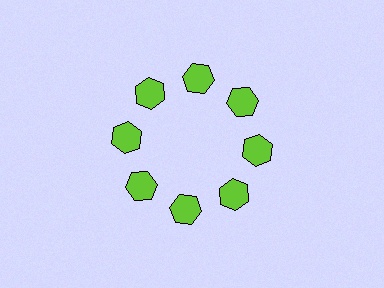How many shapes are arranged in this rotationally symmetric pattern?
There are 8 shapes, arranged in 8 groups of 1.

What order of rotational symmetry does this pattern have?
This pattern has 8-fold rotational symmetry.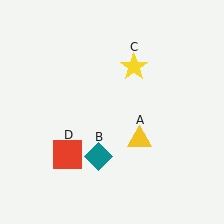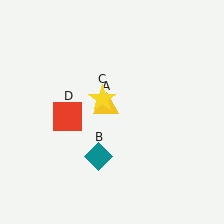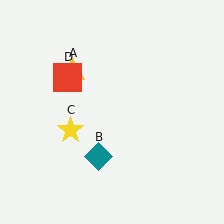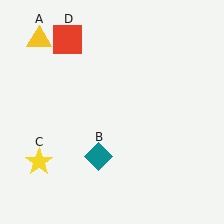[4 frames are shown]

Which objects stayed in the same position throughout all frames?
Teal diamond (object B) remained stationary.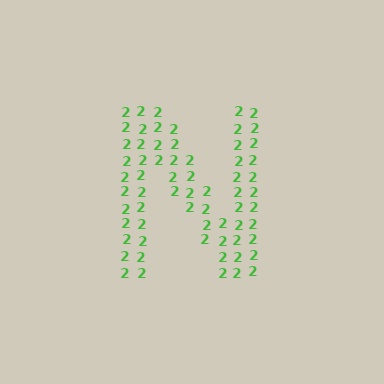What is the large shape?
The large shape is the letter N.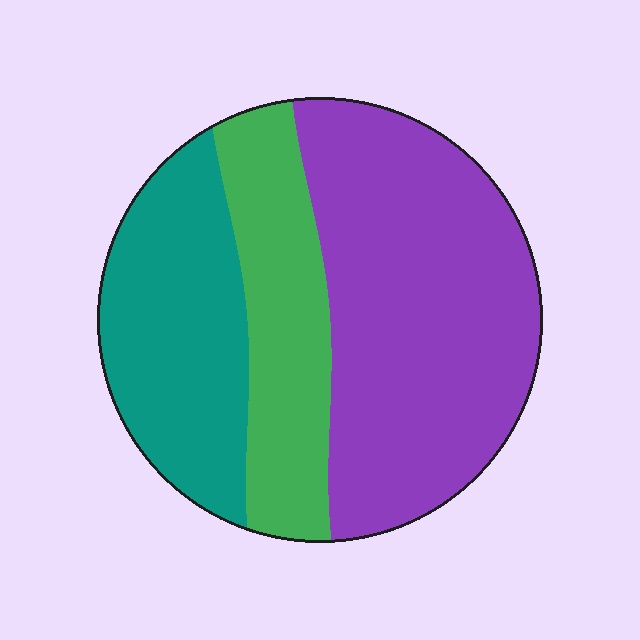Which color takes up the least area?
Green, at roughly 25%.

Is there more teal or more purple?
Purple.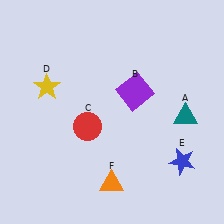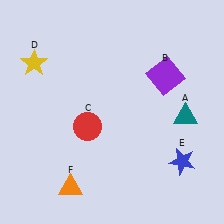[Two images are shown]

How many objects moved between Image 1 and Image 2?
3 objects moved between the two images.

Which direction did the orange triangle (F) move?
The orange triangle (F) moved left.